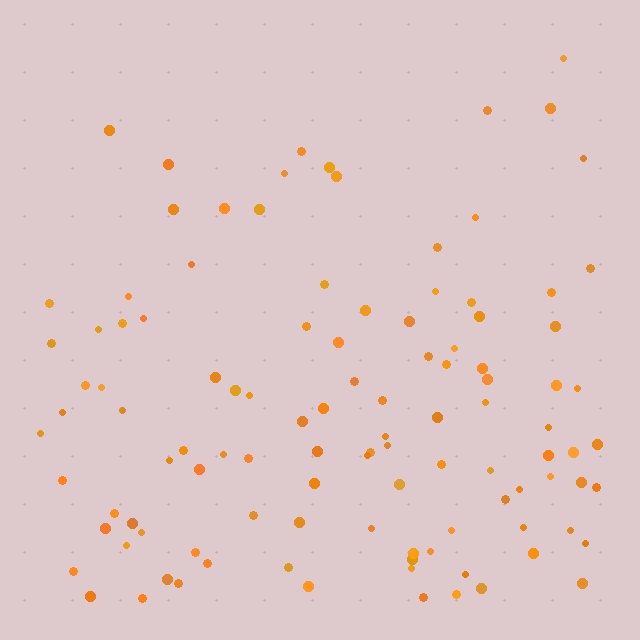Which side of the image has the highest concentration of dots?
The bottom.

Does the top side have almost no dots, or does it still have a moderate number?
Still a moderate number, just noticeably fewer than the bottom.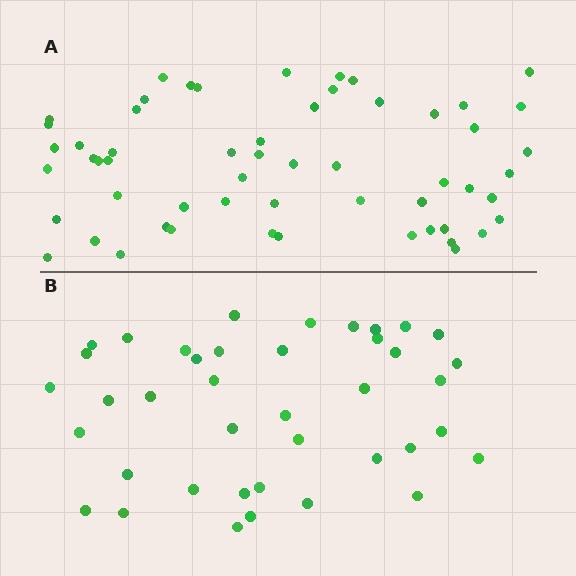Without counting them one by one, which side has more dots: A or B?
Region A (the top region) has more dots.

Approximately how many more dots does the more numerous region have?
Region A has approximately 15 more dots than region B.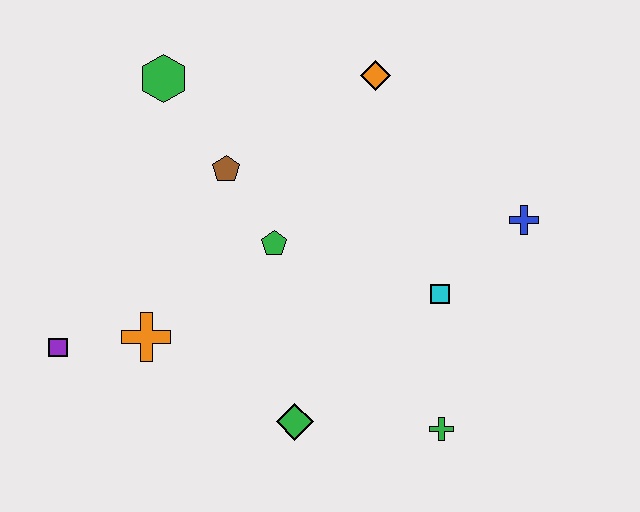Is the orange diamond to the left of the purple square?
No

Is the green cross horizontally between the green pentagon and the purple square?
No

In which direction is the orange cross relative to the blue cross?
The orange cross is to the left of the blue cross.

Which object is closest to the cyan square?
The blue cross is closest to the cyan square.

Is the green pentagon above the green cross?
Yes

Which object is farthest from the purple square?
The blue cross is farthest from the purple square.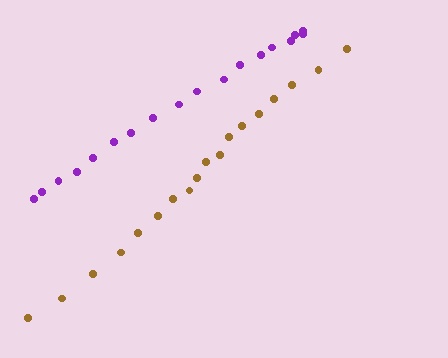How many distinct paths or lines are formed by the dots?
There are 2 distinct paths.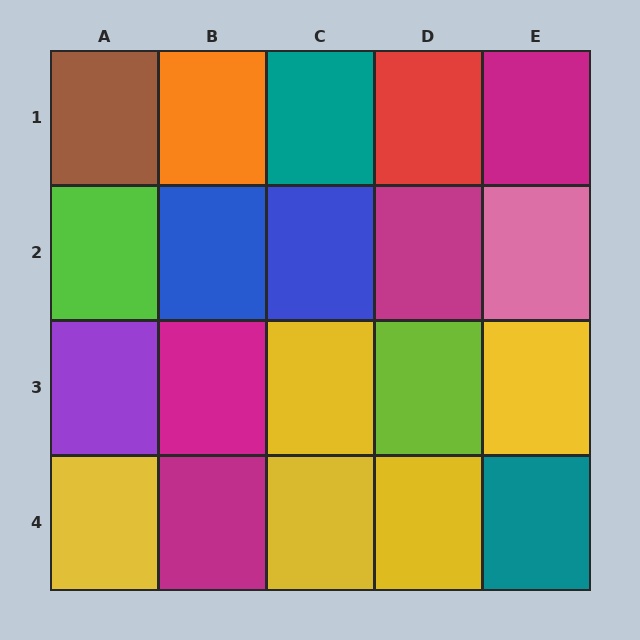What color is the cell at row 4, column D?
Yellow.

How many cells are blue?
2 cells are blue.